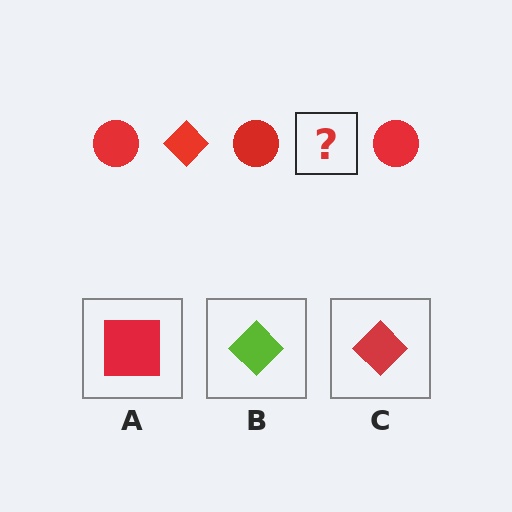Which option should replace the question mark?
Option C.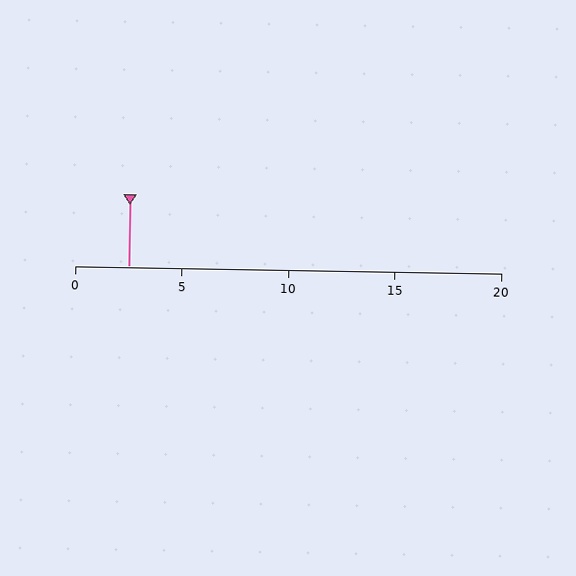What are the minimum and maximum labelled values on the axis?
The axis runs from 0 to 20.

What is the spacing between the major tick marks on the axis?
The major ticks are spaced 5 apart.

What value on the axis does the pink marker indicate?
The marker indicates approximately 2.5.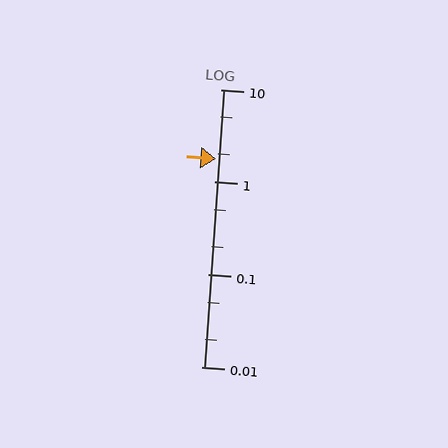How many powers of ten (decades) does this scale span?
The scale spans 3 decades, from 0.01 to 10.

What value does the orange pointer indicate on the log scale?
The pointer indicates approximately 1.8.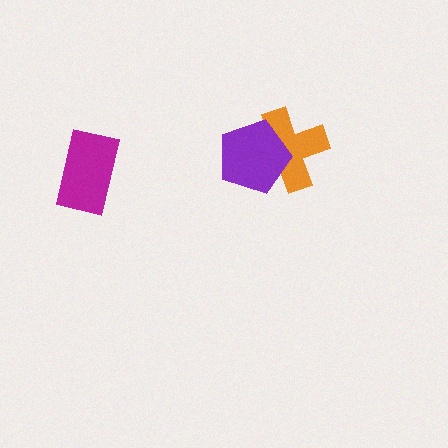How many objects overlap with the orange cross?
1 object overlaps with the orange cross.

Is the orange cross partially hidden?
Yes, it is partially covered by another shape.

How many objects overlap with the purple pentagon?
1 object overlaps with the purple pentagon.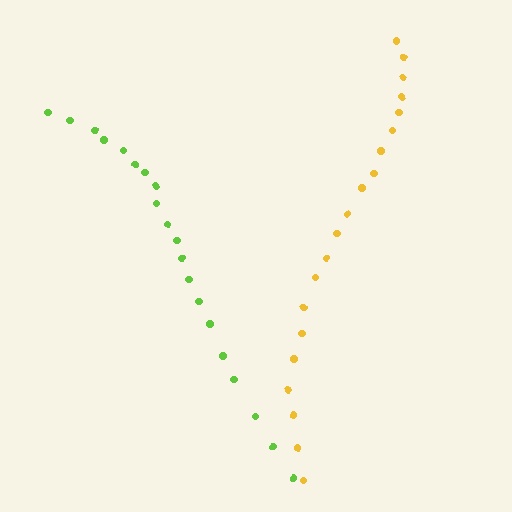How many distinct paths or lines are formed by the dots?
There are 2 distinct paths.